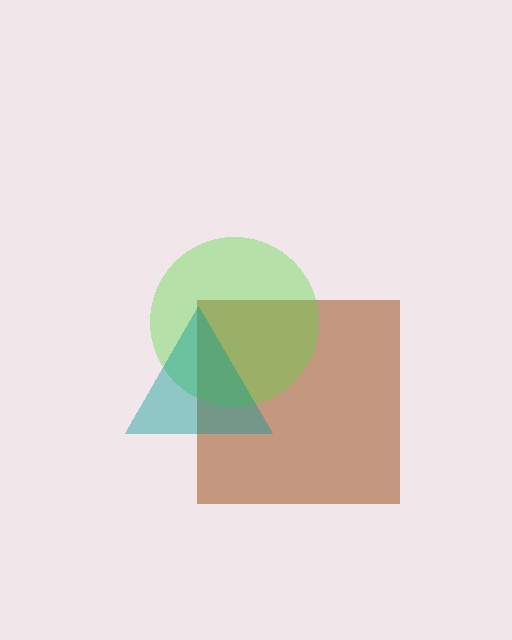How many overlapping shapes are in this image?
There are 3 overlapping shapes in the image.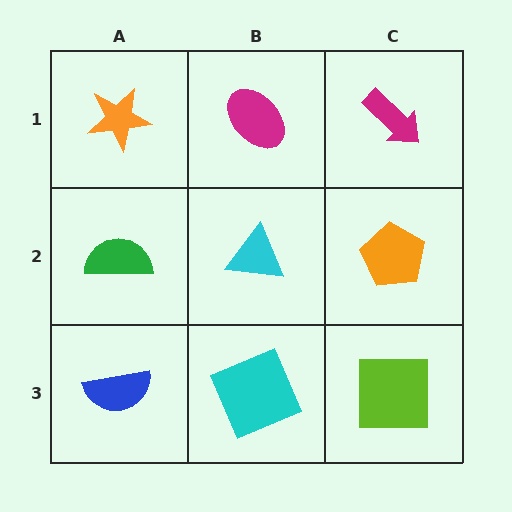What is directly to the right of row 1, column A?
A magenta ellipse.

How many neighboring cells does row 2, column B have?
4.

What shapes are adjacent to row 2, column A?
An orange star (row 1, column A), a blue semicircle (row 3, column A), a cyan triangle (row 2, column B).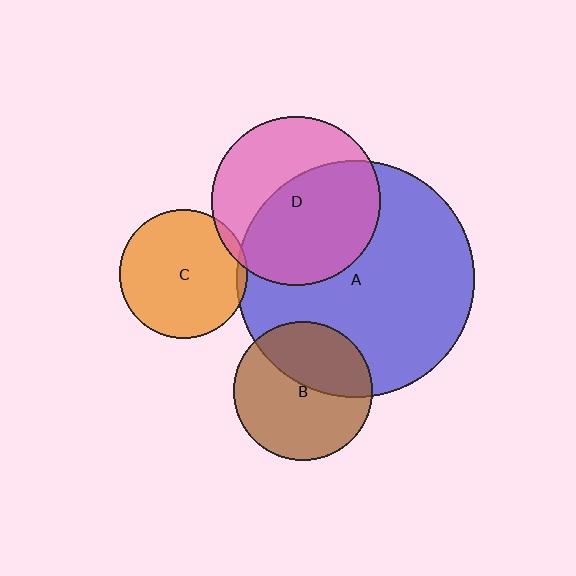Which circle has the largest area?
Circle A (blue).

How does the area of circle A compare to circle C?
Approximately 3.4 times.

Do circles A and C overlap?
Yes.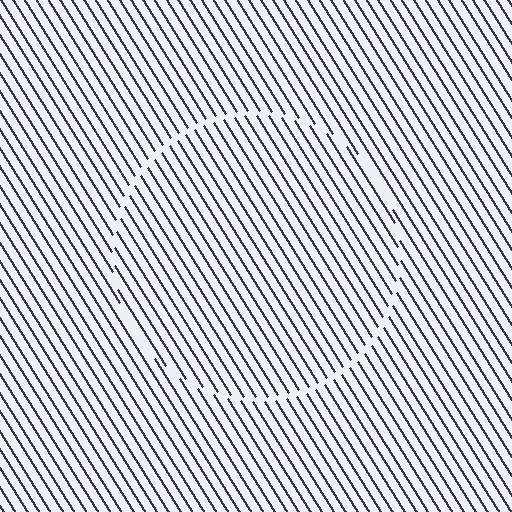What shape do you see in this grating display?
An illusory circle. The interior of the shape contains the same grating, shifted by half a period — the contour is defined by the phase discontinuity where line-ends from the inner and outer gratings abut.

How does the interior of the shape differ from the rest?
The interior of the shape contains the same grating, shifted by half a period — the contour is defined by the phase discontinuity where line-ends from the inner and outer gratings abut.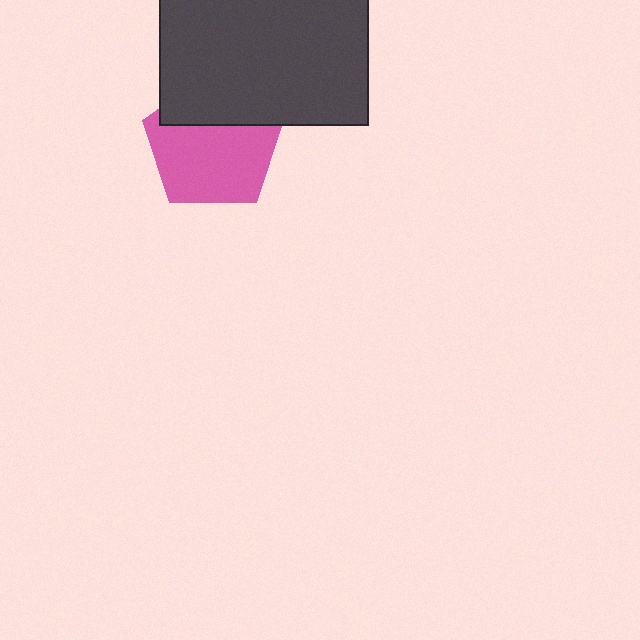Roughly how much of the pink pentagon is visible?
Most of it is visible (roughly 68%).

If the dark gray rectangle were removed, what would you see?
You would see the complete pink pentagon.